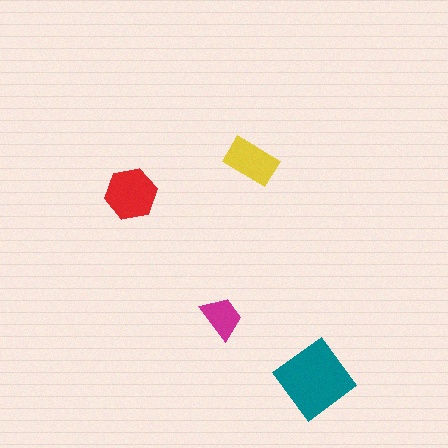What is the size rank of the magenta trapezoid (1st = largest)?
4th.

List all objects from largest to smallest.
The teal diamond, the red hexagon, the yellow rectangle, the magenta trapezoid.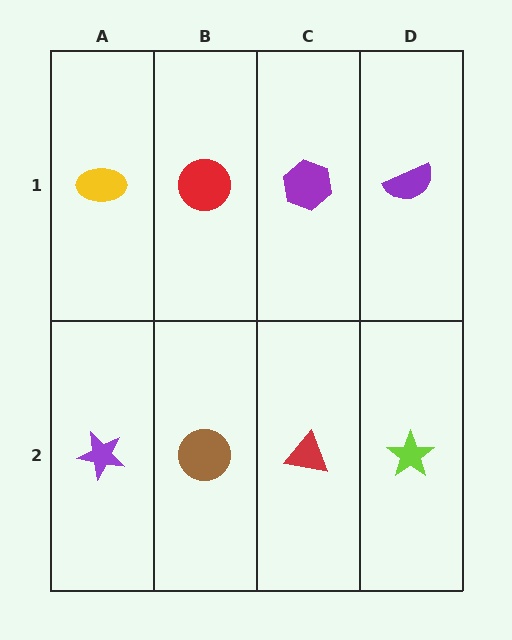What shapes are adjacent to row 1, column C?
A red triangle (row 2, column C), a red circle (row 1, column B), a purple semicircle (row 1, column D).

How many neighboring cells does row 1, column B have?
3.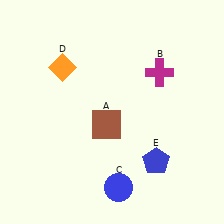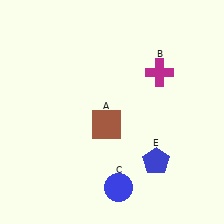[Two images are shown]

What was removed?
The orange diamond (D) was removed in Image 2.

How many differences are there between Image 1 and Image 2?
There is 1 difference between the two images.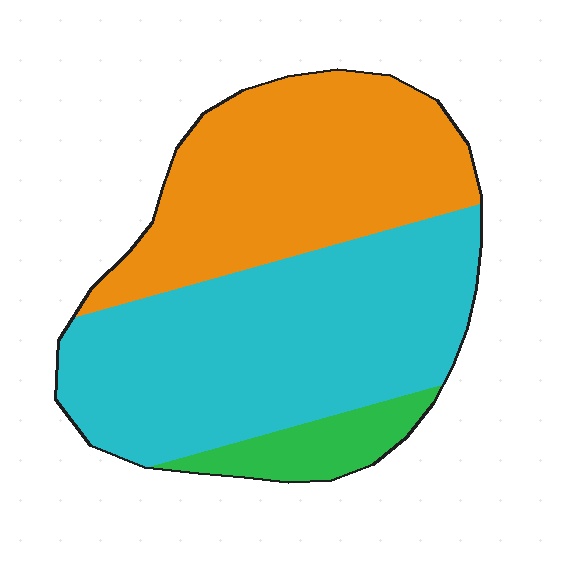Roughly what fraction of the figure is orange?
Orange covers 40% of the figure.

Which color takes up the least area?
Green, at roughly 10%.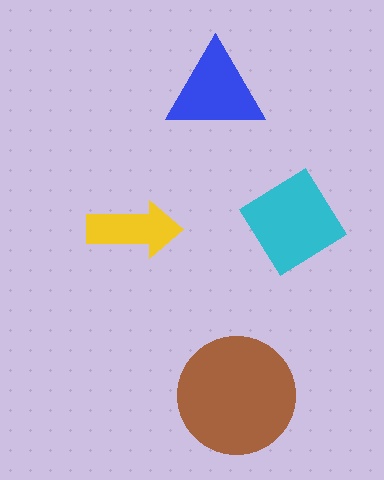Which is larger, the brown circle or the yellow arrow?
The brown circle.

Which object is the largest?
The brown circle.